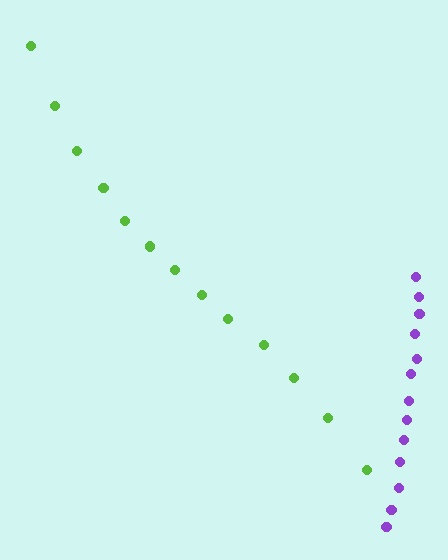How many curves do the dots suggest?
There are 2 distinct paths.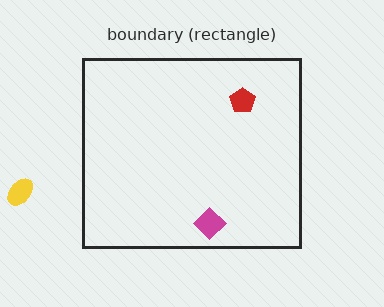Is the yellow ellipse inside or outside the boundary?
Outside.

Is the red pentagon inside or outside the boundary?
Inside.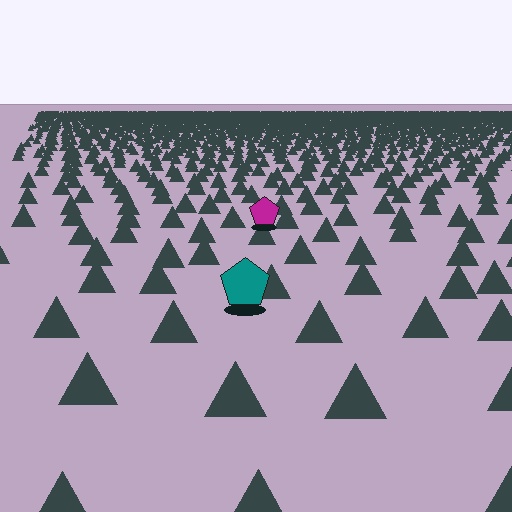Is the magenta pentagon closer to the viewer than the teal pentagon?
No. The teal pentagon is closer — you can tell from the texture gradient: the ground texture is coarser near it.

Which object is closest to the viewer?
The teal pentagon is closest. The texture marks near it are larger and more spread out.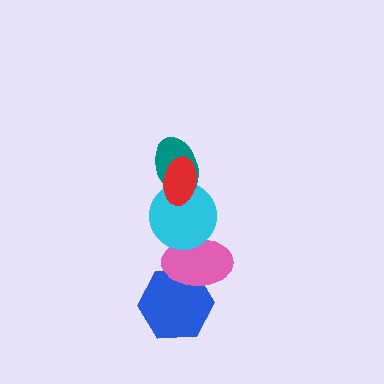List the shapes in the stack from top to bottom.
From top to bottom: the red ellipse, the teal ellipse, the cyan circle, the pink ellipse, the blue hexagon.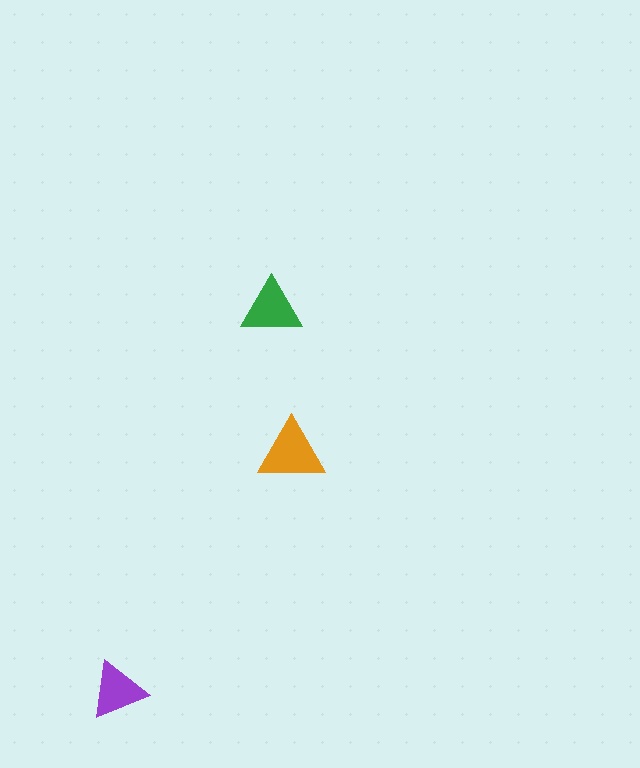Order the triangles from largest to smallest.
the orange one, the green one, the purple one.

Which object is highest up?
The green triangle is topmost.